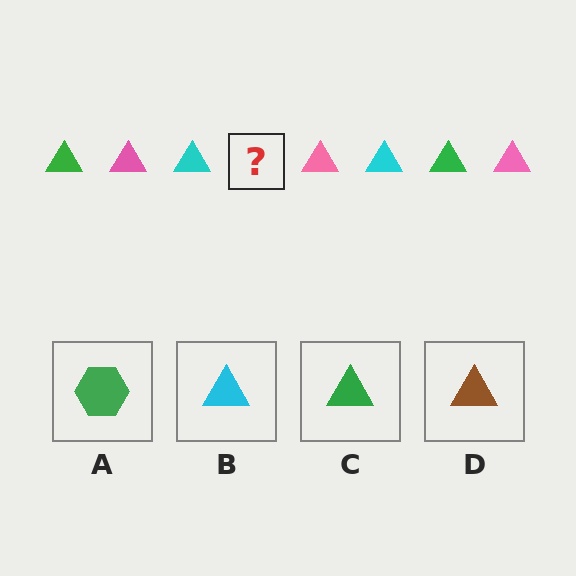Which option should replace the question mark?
Option C.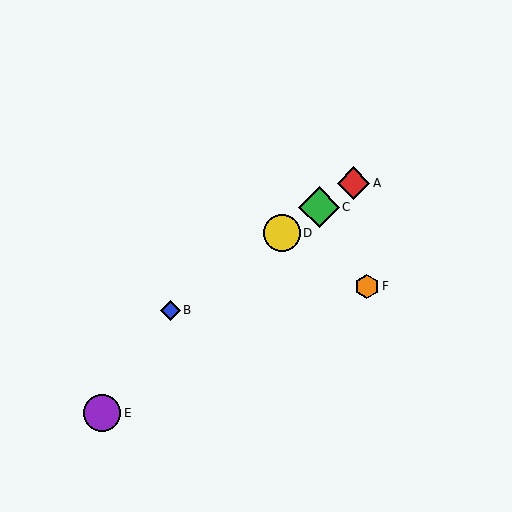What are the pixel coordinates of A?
Object A is at (354, 183).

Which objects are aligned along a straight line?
Objects A, B, C, D are aligned along a straight line.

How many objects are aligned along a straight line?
4 objects (A, B, C, D) are aligned along a straight line.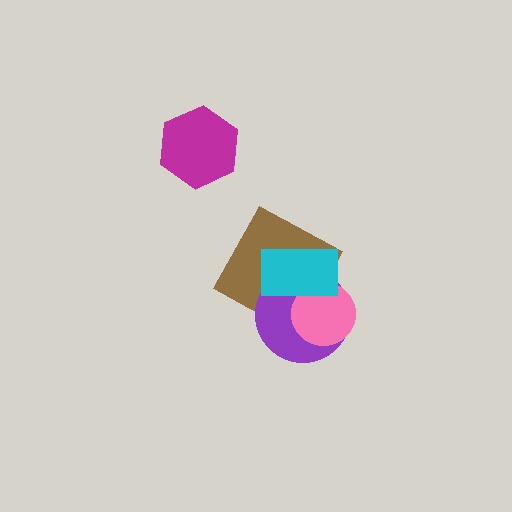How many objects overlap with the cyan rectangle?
3 objects overlap with the cyan rectangle.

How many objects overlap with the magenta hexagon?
0 objects overlap with the magenta hexagon.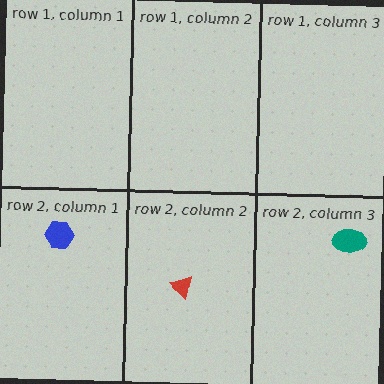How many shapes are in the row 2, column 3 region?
1.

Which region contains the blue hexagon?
The row 2, column 1 region.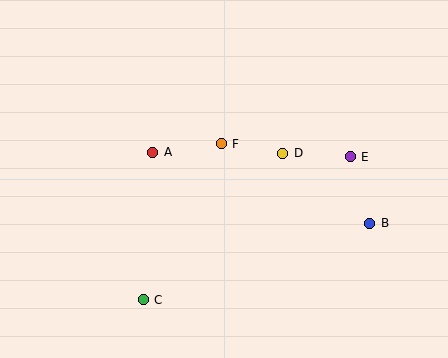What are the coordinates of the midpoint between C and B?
The midpoint between C and B is at (257, 261).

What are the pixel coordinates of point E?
Point E is at (350, 157).